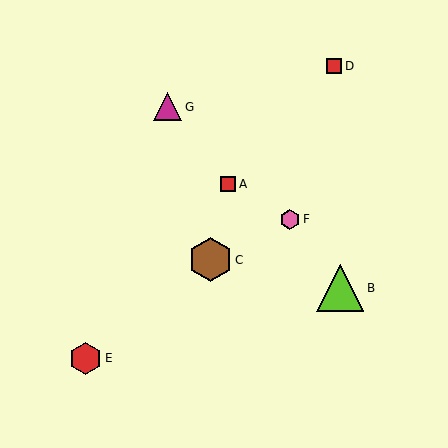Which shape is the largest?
The lime triangle (labeled B) is the largest.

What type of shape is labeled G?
Shape G is a magenta triangle.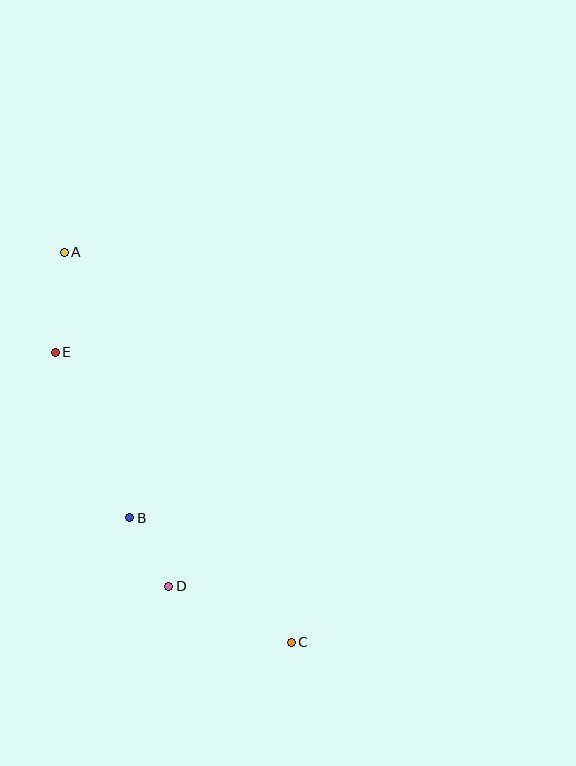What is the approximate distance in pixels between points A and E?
The distance between A and E is approximately 100 pixels.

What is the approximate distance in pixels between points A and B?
The distance between A and B is approximately 273 pixels.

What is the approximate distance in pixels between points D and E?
The distance between D and E is approximately 260 pixels.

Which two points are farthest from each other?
Points A and C are farthest from each other.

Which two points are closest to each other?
Points B and D are closest to each other.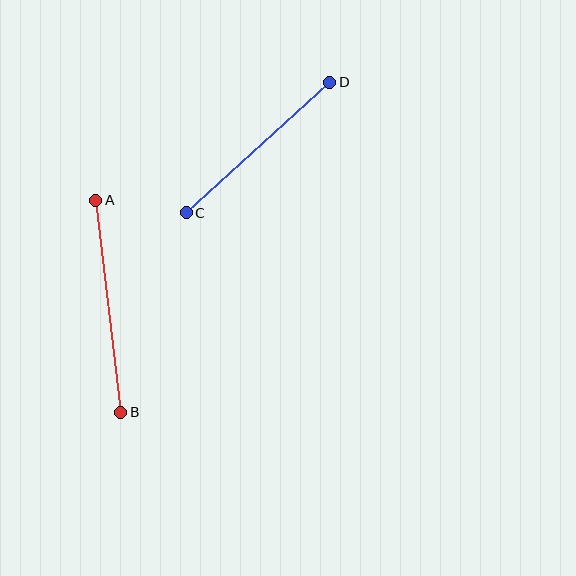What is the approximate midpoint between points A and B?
The midpoint is at approximately (108, 306) pixels.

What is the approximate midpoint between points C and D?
The midpoint is at approximately (258, 148) pixels.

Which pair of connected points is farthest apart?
Points A and B are farthest apart.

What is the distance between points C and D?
The distance is approximately 194 pixels.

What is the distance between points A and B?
The distance is approximately 213 pixels.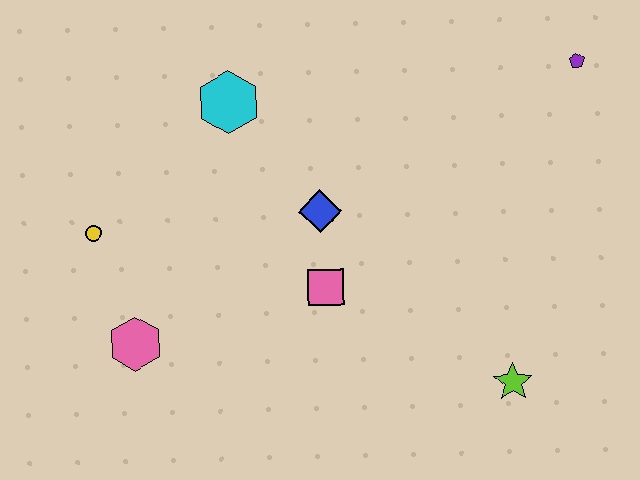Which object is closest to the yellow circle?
The pink hexagon is closest to the yellow circle.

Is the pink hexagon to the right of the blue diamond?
No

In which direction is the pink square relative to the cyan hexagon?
The pink square is below the cyan hexagon.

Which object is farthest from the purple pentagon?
The pink hexagon is farthest from the purple pentagon.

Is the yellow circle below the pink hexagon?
No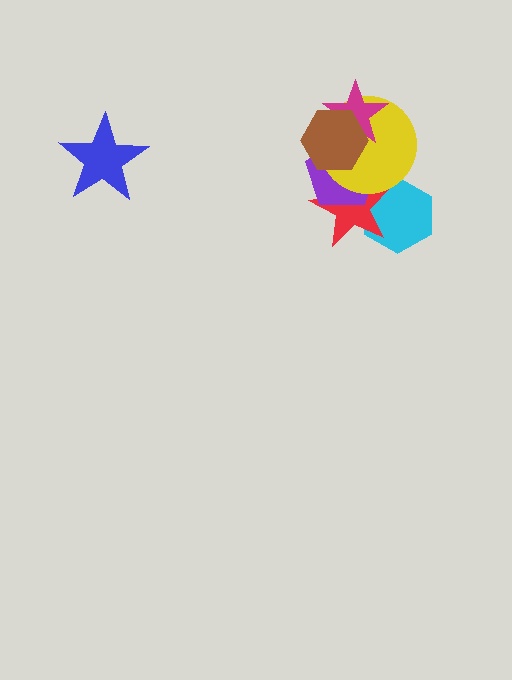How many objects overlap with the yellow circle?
5 objects overlap with the yellow circle.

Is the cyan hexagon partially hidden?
Yes, it is partially covered by another shape.